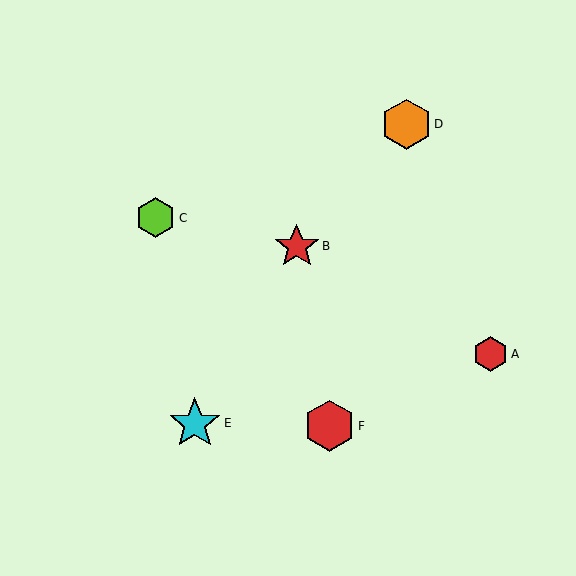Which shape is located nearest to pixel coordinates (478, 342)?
The red hexagon (labeled A) at (491, 354) is nearest to that location.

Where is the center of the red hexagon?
The center of the red hexagon is at (330, 426).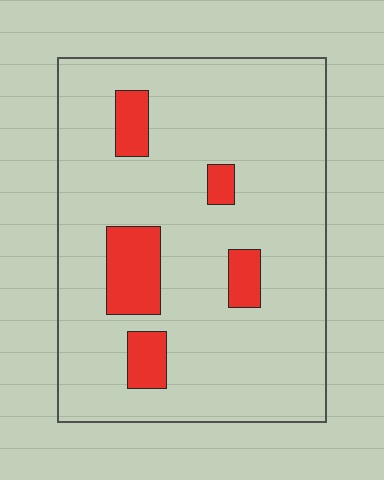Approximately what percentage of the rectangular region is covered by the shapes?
Approximately 15%.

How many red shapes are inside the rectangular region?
5.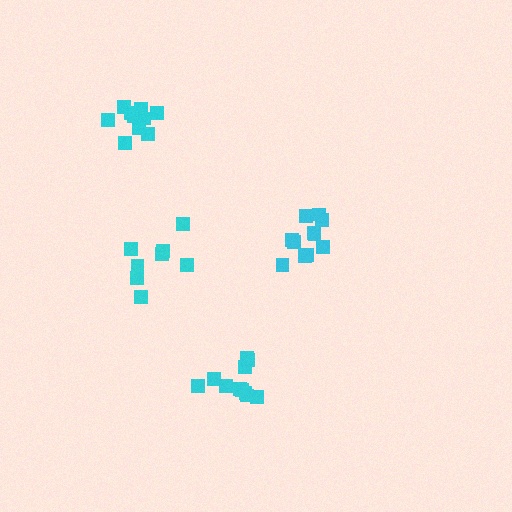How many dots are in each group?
Group 1: 11 dots, Group 2: 9 dots, Group 3: 11 dots, Group 4: 10 dots (41 total).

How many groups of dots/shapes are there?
There are 4 groups.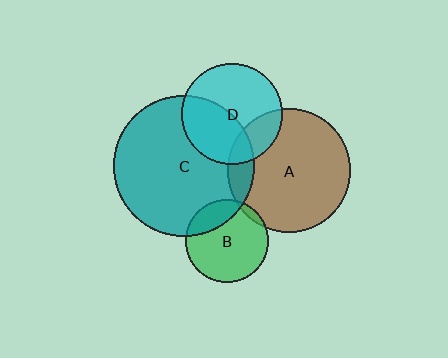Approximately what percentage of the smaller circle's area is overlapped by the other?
Approximately 15%.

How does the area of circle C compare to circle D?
Approximately 2.0 times.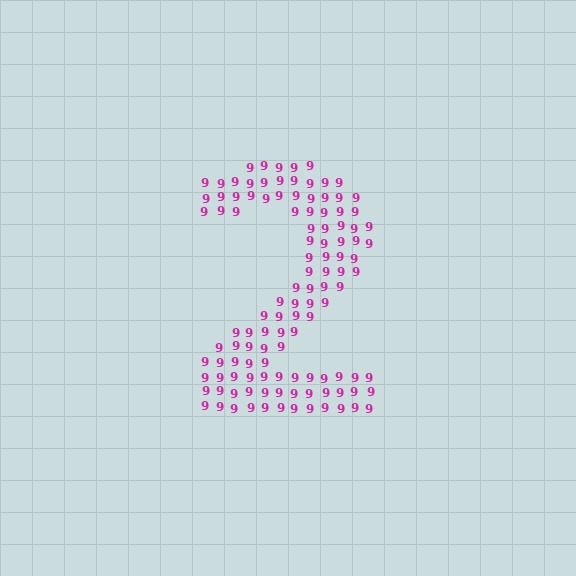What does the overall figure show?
The overall figure shows the digit 2.